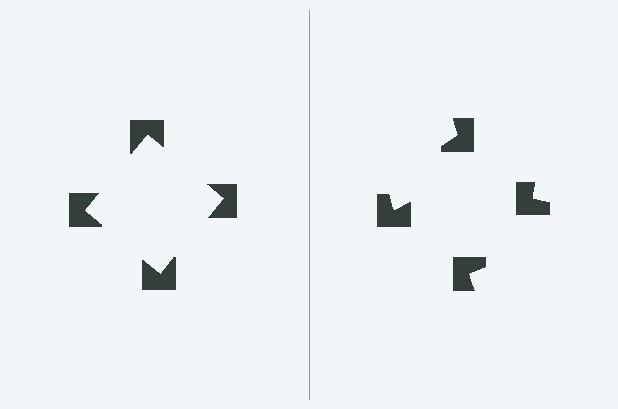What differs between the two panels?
The notched squares are positioned identically on both sides; only the wedge orientations differ. On the left they align to a square; on the right they are misaligned.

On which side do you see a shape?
An illusory square appears on the left side. On the right side the wedge cuts are rotated, so no coherent shape forms.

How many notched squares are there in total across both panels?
8 — 4 on each side.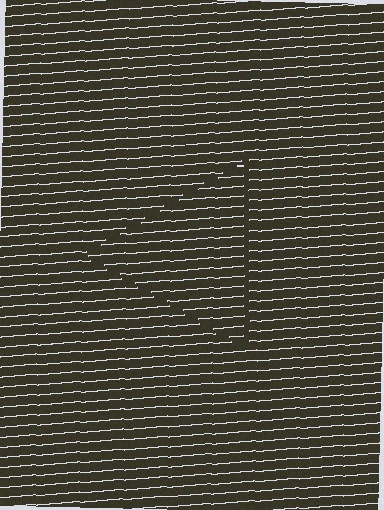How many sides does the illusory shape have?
3 sides — the line-ends trace a triangle.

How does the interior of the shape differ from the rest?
The interior of the shape contains the same grating, shifted by half a period — the contour is defined by the phase discontinuity where line-ends from the inner and outer gratings abut.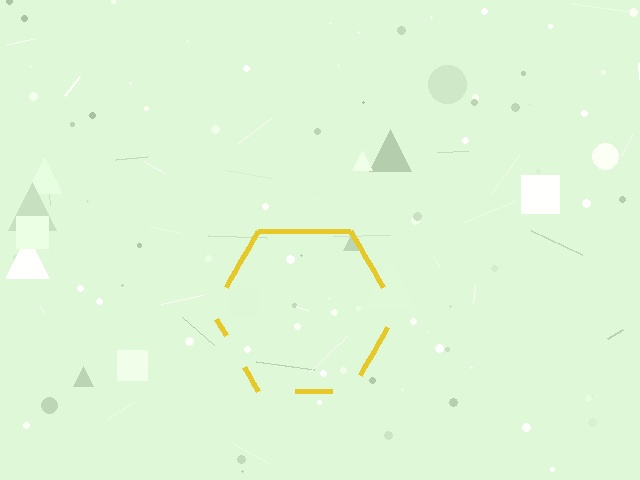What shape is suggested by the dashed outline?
The dashed outline suggests a hexagon.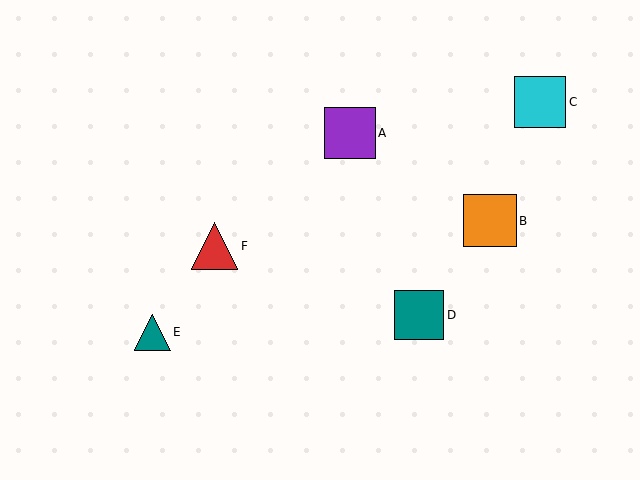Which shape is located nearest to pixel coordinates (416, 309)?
The teal square (labeled D) at (419, 315) is nearest to that location.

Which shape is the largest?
The orange square (labeled B) is the largest.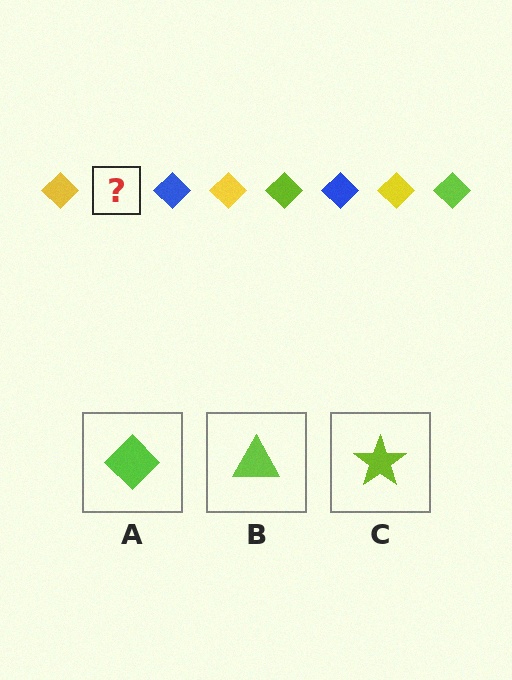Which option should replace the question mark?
Option A.